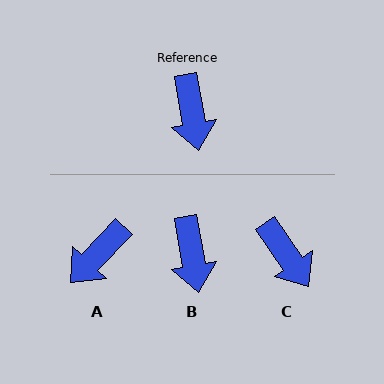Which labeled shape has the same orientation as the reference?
B.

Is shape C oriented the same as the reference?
No, it is off by about 25 degrees.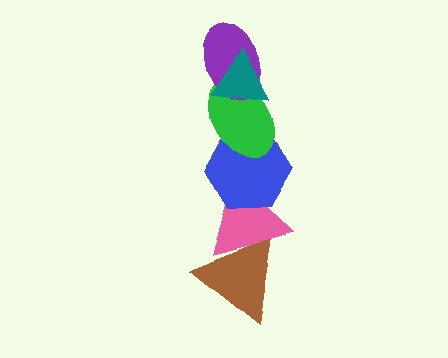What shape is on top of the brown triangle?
The pink triangle is on top of the brown triangle.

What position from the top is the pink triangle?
The pink triangle is 5th from the top.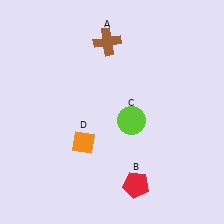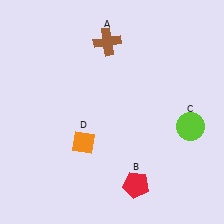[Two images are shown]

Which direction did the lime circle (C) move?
The lime circle (C) moved right.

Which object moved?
The lime circle (C) moved right.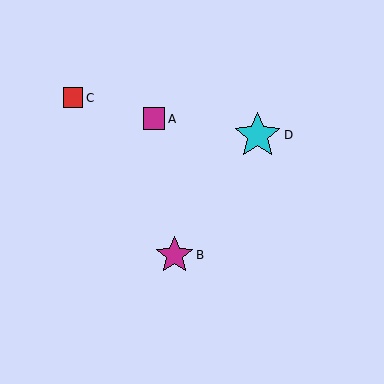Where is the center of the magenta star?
The center of the magenta star is at (174, 255).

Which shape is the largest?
The cyan star (labeled D) is the largest.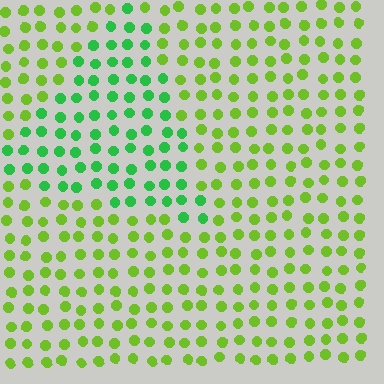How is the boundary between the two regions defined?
The boundary is defined purely by a slight shift in hue (about 40 degrees). Spacing, size, and orientation are identical on both sides.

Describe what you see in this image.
The image is filled with small lime elements in a uniform arrangement. A triangle-shaped region is visible where the elements are tinted to a slightly different hue, forming a subtle color boundary.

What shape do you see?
I see a triangle.